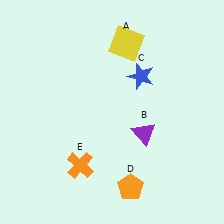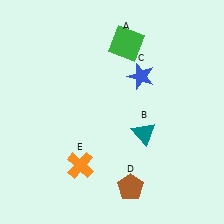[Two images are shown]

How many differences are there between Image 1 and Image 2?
There are 3 differences between the two images.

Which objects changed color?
A changed from yellow to green. B changed from purple to teal. D changed from orange to brown.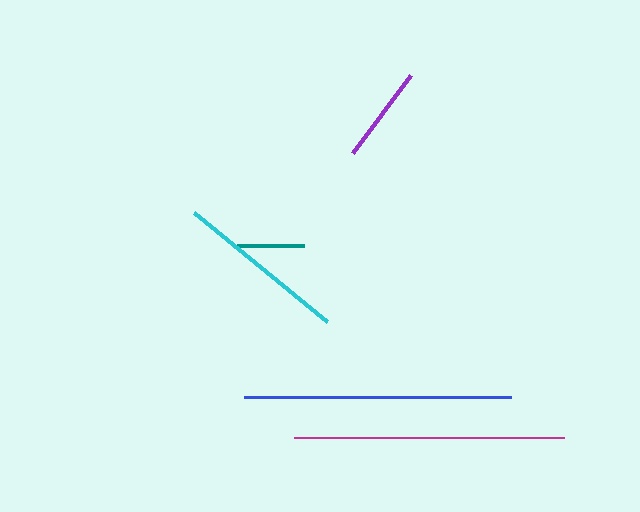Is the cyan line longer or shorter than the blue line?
The blue line is longer than the cyan line.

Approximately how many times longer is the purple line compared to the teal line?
The purple line is approximately 1.4 times the length of the teal line.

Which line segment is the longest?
The magenta line is the longest at approximately 270 pixels.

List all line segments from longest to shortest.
From longest to shortest: magenta, blue, cyan, purple, teal.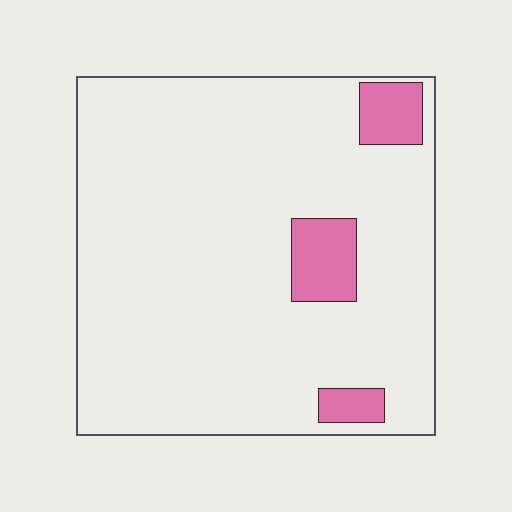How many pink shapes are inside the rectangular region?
3.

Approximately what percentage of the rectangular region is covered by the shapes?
Approximately 10%.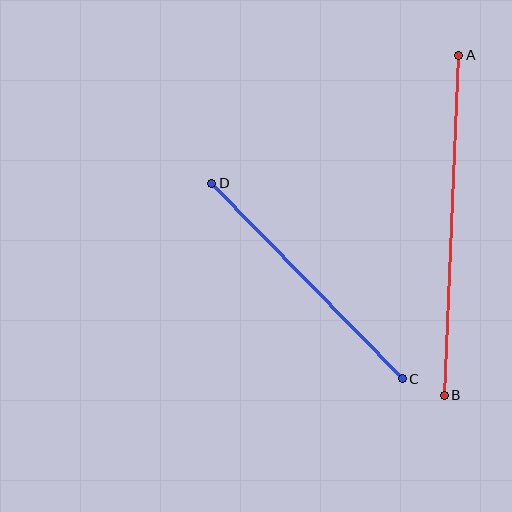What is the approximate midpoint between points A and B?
The midpoint is at approximately (452, 225) pixels.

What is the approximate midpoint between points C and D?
The midpoint is at approximately (307, 281) pixels.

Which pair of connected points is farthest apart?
Points A and B are farthest apart.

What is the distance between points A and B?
The distance is approximately 340 pixels.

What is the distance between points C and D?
The distance is approximately 273 pixels.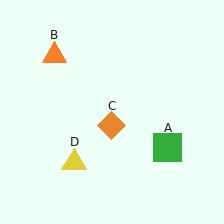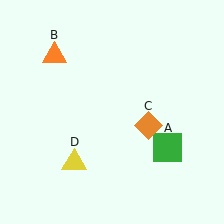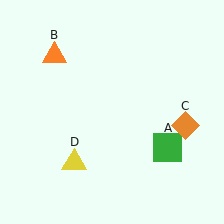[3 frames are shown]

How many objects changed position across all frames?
1 object changed position: orange diamond (object C).